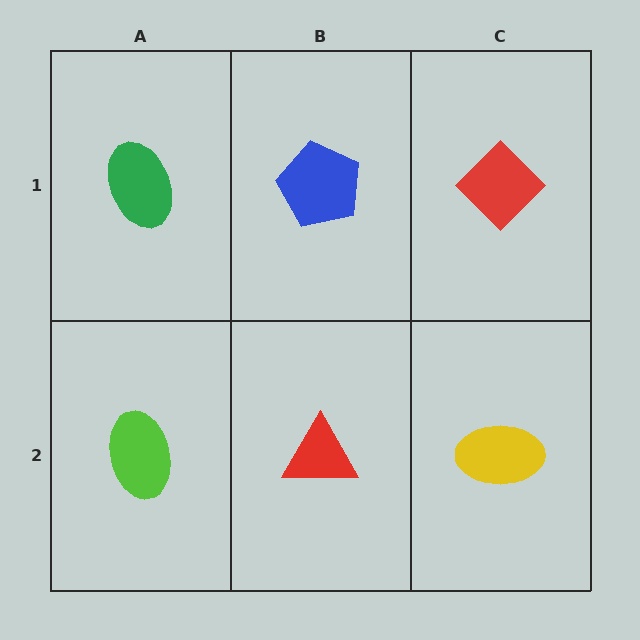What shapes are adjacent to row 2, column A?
A green ellipse (row 1, column A), a red triangle (row 2, column B).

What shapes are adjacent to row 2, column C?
A red diamond (row 1, column C), a red triangle (row 2, column B).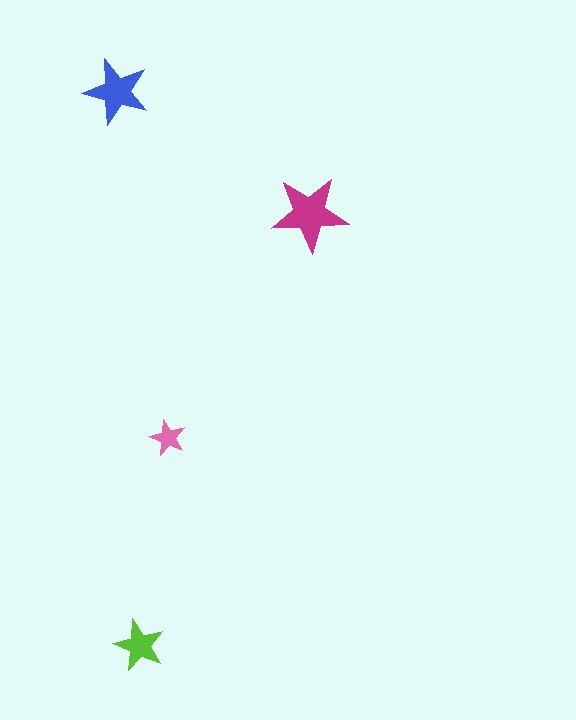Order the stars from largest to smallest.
the magenta one, the blue one, the lime one, the pink one.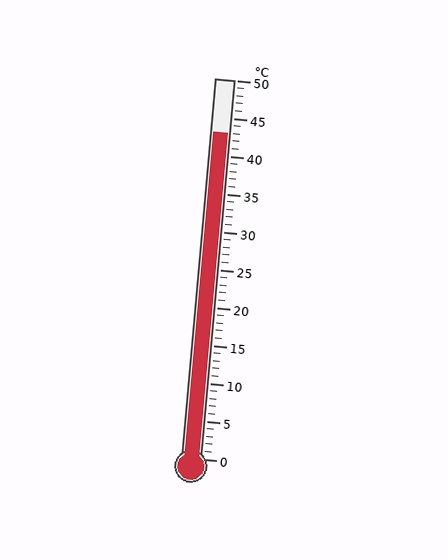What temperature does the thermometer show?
The thermometer shows approximately 43°C.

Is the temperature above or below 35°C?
The temperature is above 35°C.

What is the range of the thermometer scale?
The thermometer scale ranges from 0°C to 50°C.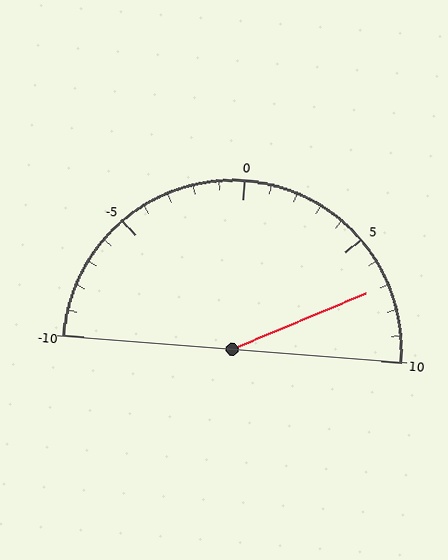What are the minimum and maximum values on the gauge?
The gauge ranges from -10 to 10.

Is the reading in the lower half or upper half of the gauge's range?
The reading is in the upper half of the range (-10 to 10).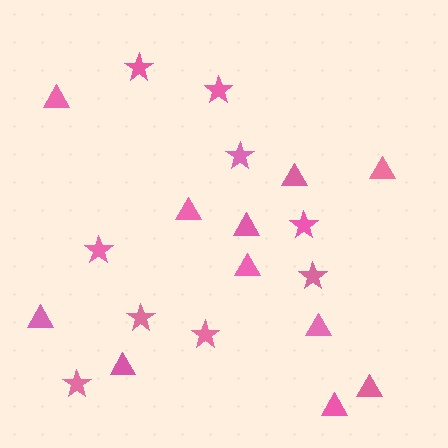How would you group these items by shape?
There are 2 groups: one group of stars (9) and one group of triangles (11).